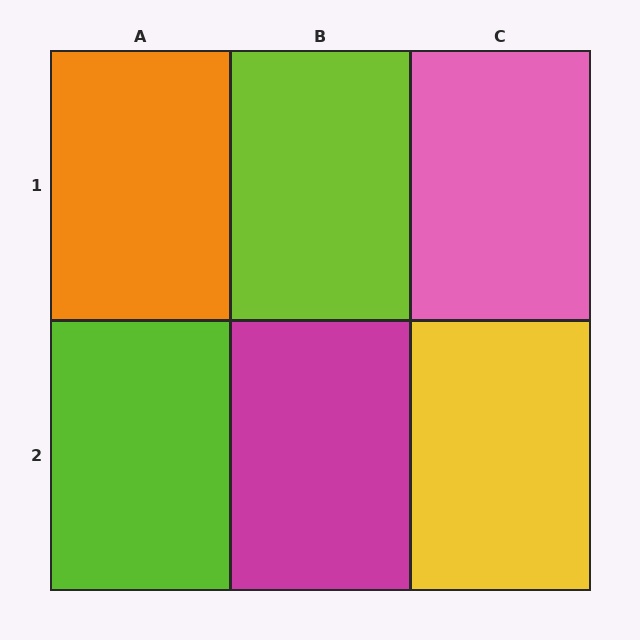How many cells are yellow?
1 cell is yellow.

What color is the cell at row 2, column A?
Lime.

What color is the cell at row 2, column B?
Magenta.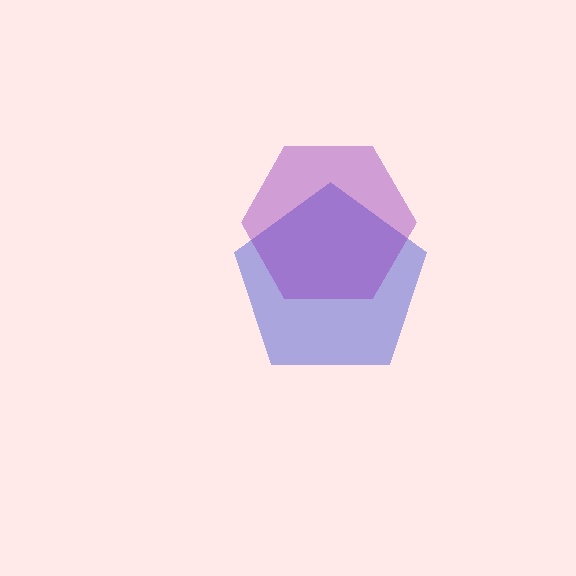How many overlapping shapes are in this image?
There are 2 overlapping shapes in the image.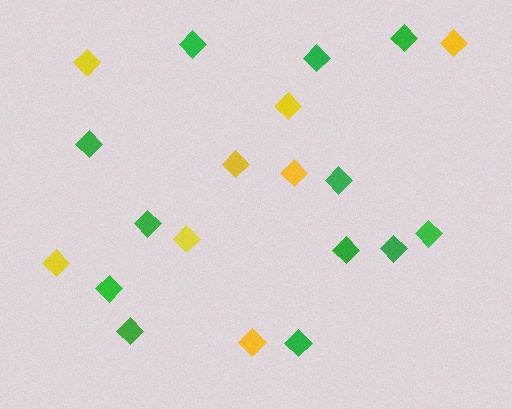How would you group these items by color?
There are 2 groups: one group of green diamonds (12) and one group of yellow diamonds (8).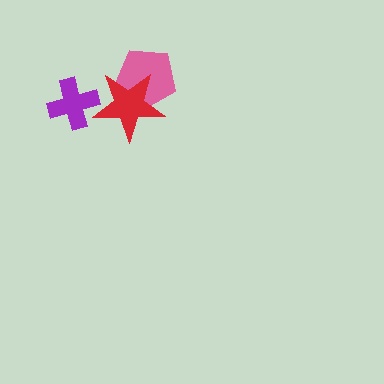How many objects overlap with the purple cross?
1 object overlaps with the purple cross.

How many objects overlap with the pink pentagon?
1 object overlaps with the pink pentagon.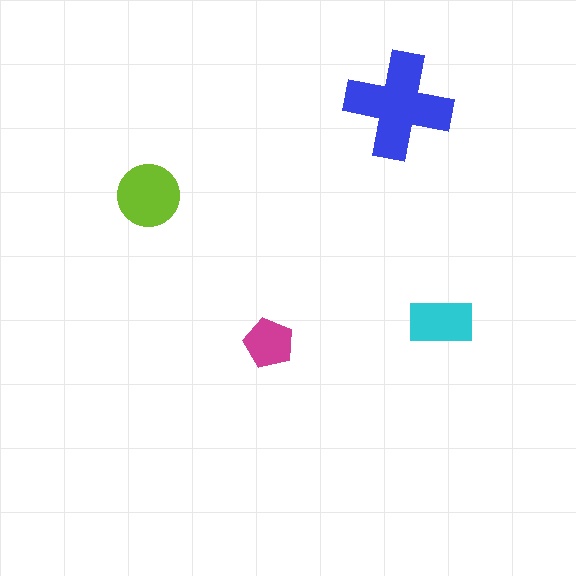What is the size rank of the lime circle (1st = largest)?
2nd.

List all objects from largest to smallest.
The blue cross, the lime circle, the cyan rectangle, the magenta pentagon.